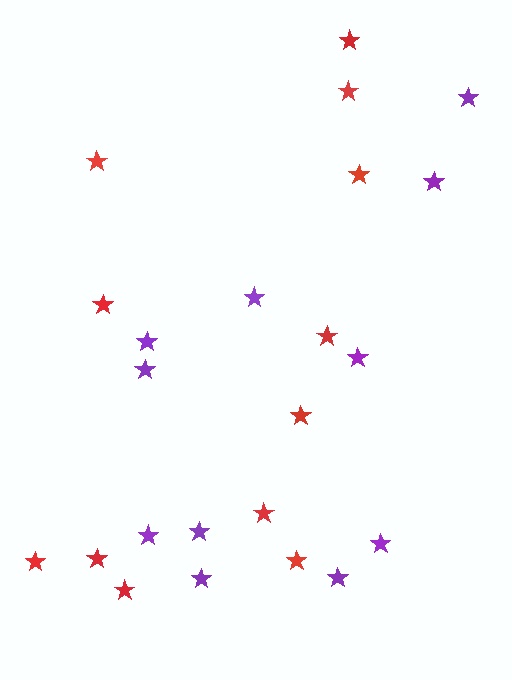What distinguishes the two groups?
There are 2 groups: one group of red stars (12) and one group of purple stars (11).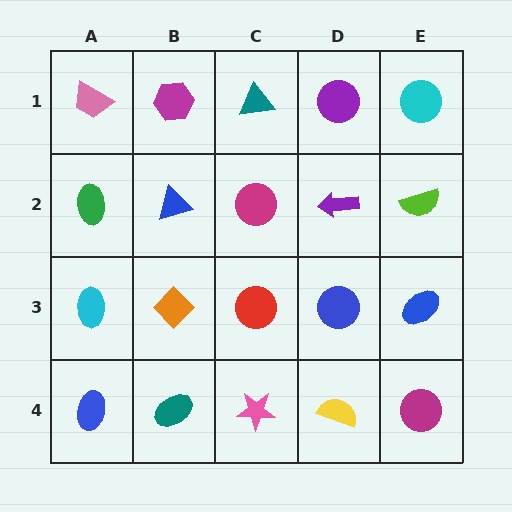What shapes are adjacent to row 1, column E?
A lime semicircle (row 2, column E), a purple circle (row 1, column D).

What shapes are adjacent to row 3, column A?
A green ellipse (row 2, column A), a blue ellipse (row 4, column A), an orange diamond (row 3, column B).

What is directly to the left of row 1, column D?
A teal triangle.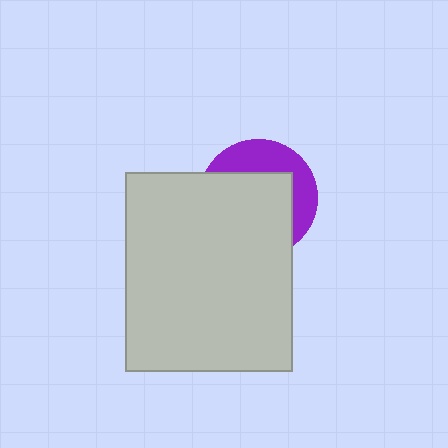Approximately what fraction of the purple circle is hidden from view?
Roughly 65% of the purple circle is hidden behind the light gray rectangle.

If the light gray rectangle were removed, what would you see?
You would see the complete purple circle.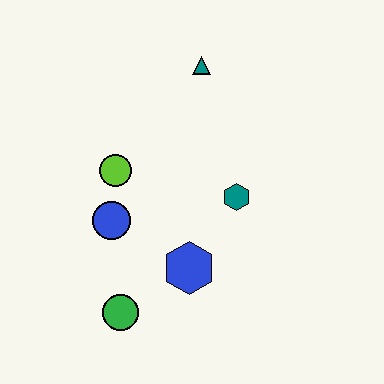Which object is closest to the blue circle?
The lime circle is closest to the blue circle.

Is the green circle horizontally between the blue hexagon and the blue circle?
Yes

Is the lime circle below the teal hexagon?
No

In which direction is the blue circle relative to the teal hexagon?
The blue circle is to the left of the teal hexagon.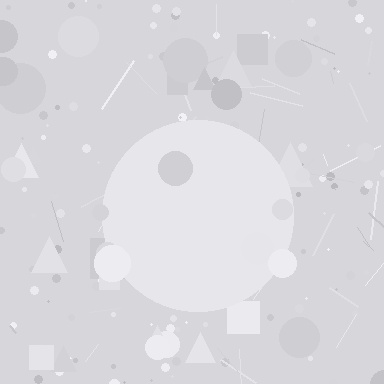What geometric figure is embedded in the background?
A circle is embedded in the background.